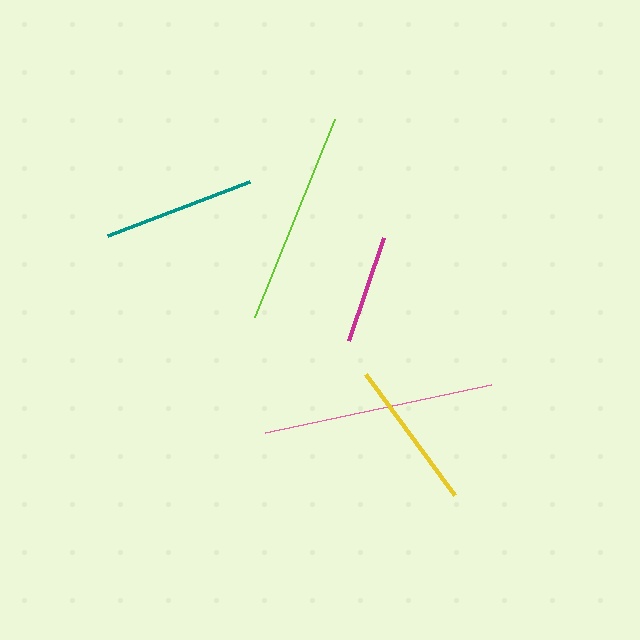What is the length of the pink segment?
The pink segment is approximately 232 pixels long.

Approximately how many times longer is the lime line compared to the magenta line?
The lime line is approximately 2.0 times the length of the magenta line.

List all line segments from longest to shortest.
From longest to shortest: pink, lime, teal, yellow, magenta.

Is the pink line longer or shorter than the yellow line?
The pink line is longer than the yellow line.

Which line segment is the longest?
The pink line is the longest at approximately 232 pixels.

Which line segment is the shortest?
The magenta line is the shortest at approximately 108 pixels.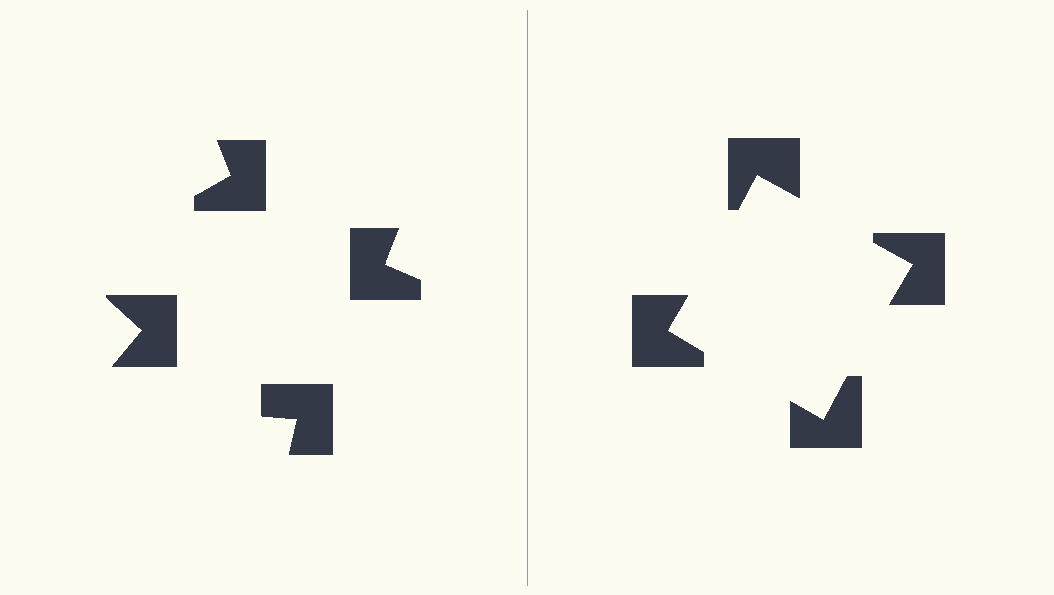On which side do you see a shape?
An illusory square appears on the right side. On the left side the wedge cuts are rotated, so no coherent shape forms.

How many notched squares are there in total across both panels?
8 — 4 on each side.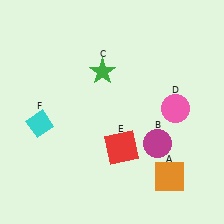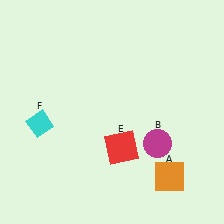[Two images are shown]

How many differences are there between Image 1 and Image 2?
There are 2 differences between the two images.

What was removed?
The pink circle (D), the green star (C) were removed in Image 2.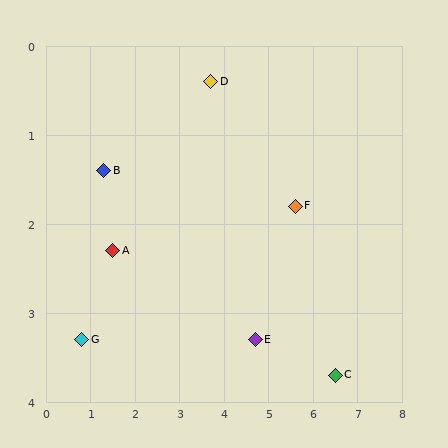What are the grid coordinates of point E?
Point E is at approximately (4.7, 3.3).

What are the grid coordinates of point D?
Point D is at approximately (3.7, 0.4).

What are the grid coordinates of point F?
Point F is at approximately (5.6, 1.8).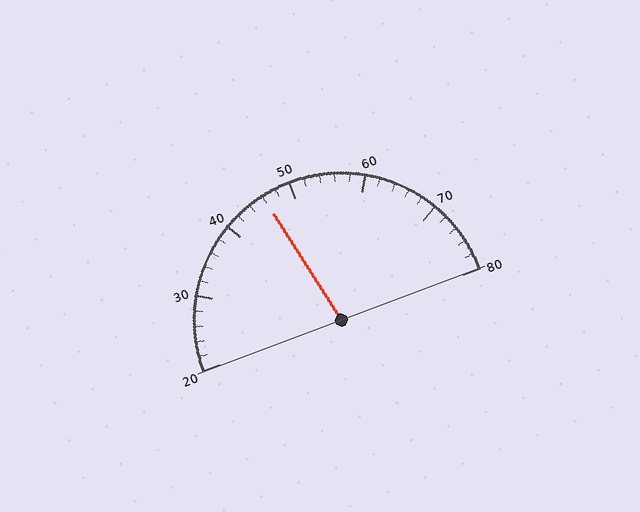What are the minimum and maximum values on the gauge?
The gauge ranges from 20 to 80.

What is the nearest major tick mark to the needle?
The nearest major tick mark is 50.